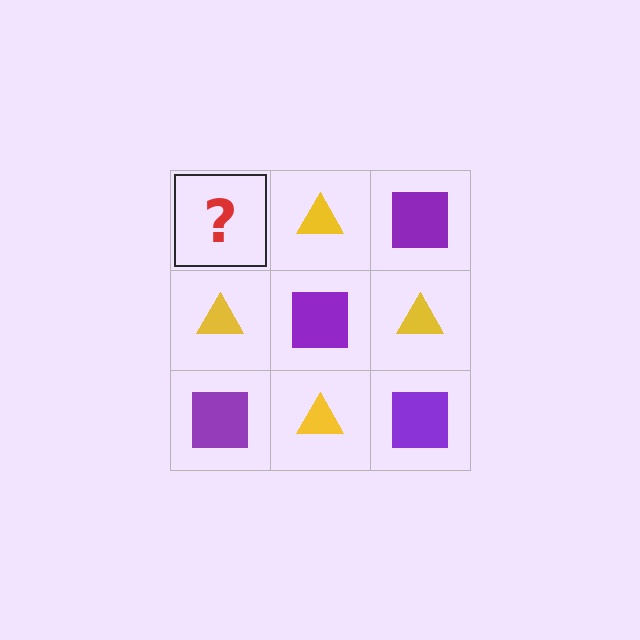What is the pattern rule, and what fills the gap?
The rule is that it alternates purple square and yellow triangle in a checkerboard pattern. The gap should be filled with a purple square.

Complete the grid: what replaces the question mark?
The question mark should be replaced with a purple square.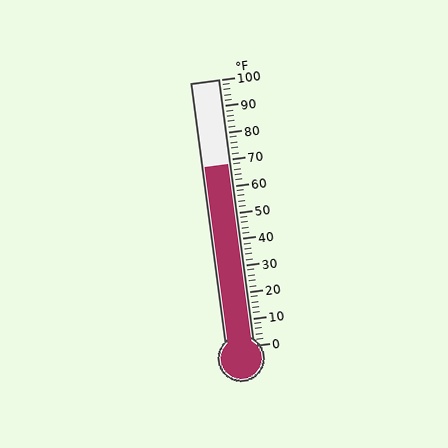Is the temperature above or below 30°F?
The temperature is above 30°F.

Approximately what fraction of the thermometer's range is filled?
The thermometer is filled to approximately 70% of its range.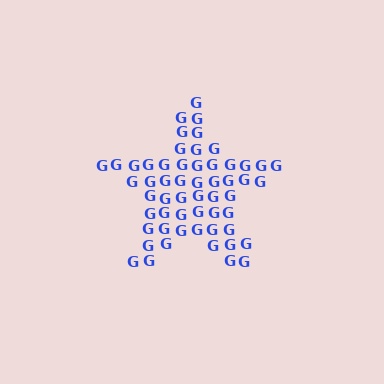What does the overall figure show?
The overall figure shows a star.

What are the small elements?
The small elements are letter G's.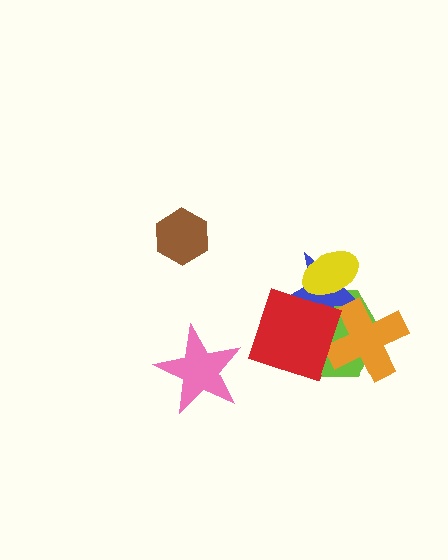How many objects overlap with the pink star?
0 objects overlap with the pink star.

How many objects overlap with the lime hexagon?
4 objects overlap with the lime hexagon.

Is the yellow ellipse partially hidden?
No, no other shape covers it.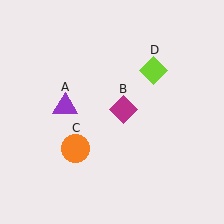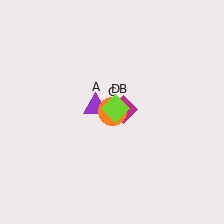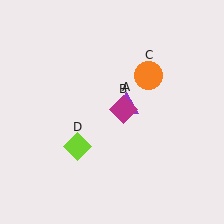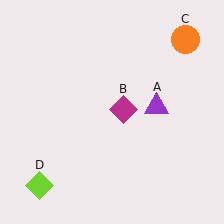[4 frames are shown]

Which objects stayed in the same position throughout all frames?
Magenta diamond (object B) remained stationary.